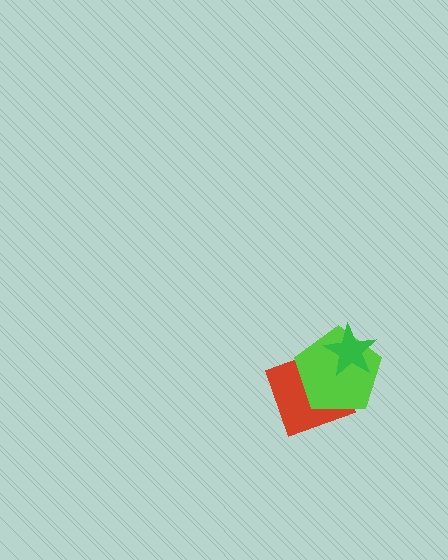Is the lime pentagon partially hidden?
Yes, it is partially covered by another shape.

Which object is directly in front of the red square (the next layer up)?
The lime pentagon is directly in front of the red square.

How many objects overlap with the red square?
2 objects overlap with the red square.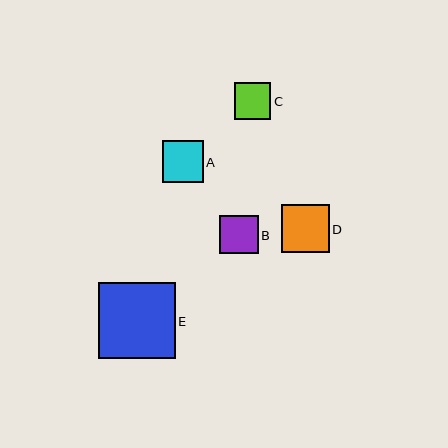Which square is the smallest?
Square C is the smallest with a size of approximately 36 pixels.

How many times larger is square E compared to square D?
Square E is approximately 1.6 times the size of square D.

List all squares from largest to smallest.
From largest to smallest: E, D, A, B, C.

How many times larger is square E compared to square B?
Square E is approximately 2.0 times the size of square B.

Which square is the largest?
Square E is the largest with a size of approximately 76 pixels.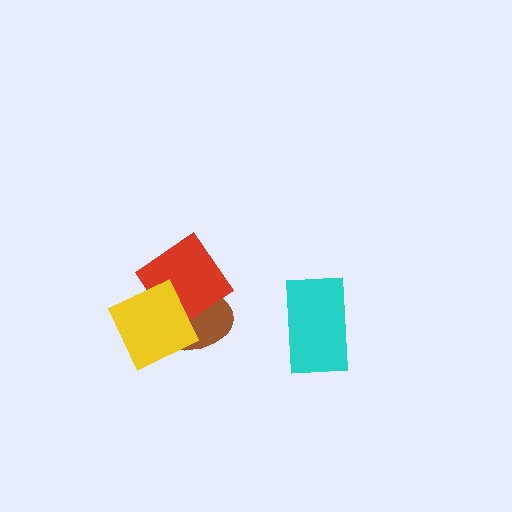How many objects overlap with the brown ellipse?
2 objects overlap with the brown ellipse.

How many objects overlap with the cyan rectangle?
0 objects overlap with the cyan rectangle.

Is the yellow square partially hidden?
No, no other shape covers it.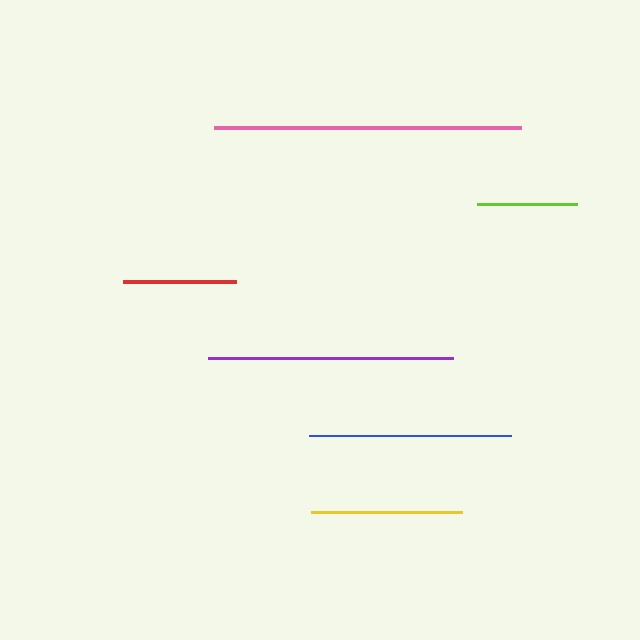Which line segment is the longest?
The pink line is the longest at approximately 307 pixels.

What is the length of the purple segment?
The purple segment is approximately 245 pixels long.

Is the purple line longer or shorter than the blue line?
The purple line is longer than the blue line.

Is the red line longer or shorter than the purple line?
The purple line is longer than the red line.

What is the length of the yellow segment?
The yellow segment is approximately 150 pixels long.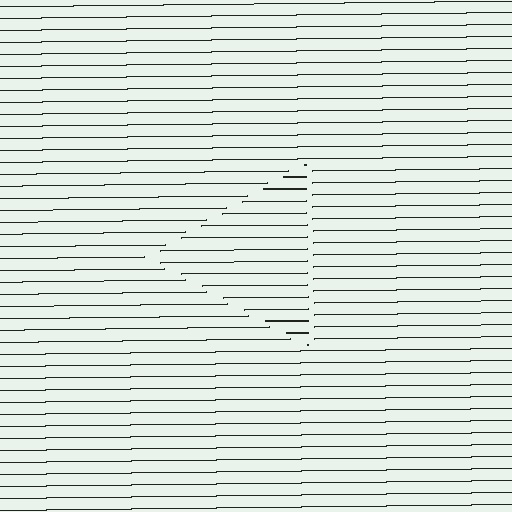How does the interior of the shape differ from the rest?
The interior of the shape contains the same grating, shifted by half a period — the contour is defined by the phase discontinuity where line-ends from the inner and outer gratings abut.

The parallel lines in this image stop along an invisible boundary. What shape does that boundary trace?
An illusory triangle. The interior of the shape contains the same grating, shifted by half a period — the contour is defined by the phase discontinuity where line-ends from the inner and outer gratings abut.